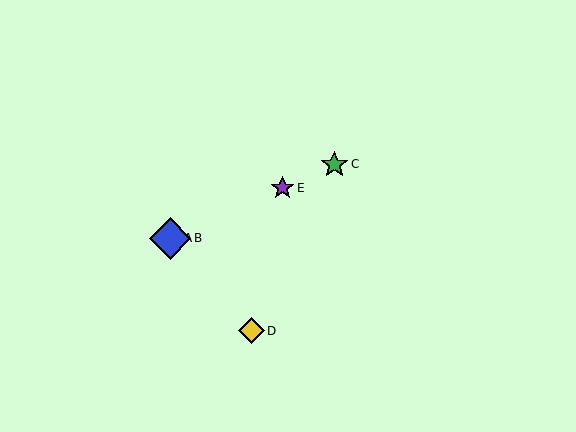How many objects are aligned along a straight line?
4 objects (A, B, C, E) are aligned along a straight line.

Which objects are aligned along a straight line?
Objects A, B, C, E are aligned along a straight line.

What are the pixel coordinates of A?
Object A is at (170, 238).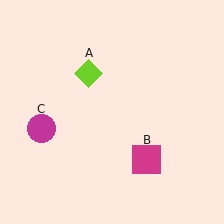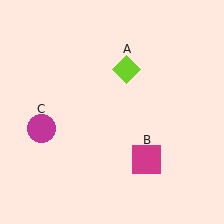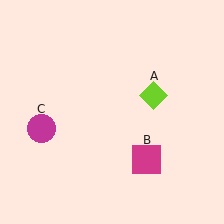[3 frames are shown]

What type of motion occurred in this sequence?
The lime diamond (object A) rotated clockwise around the center of the scene.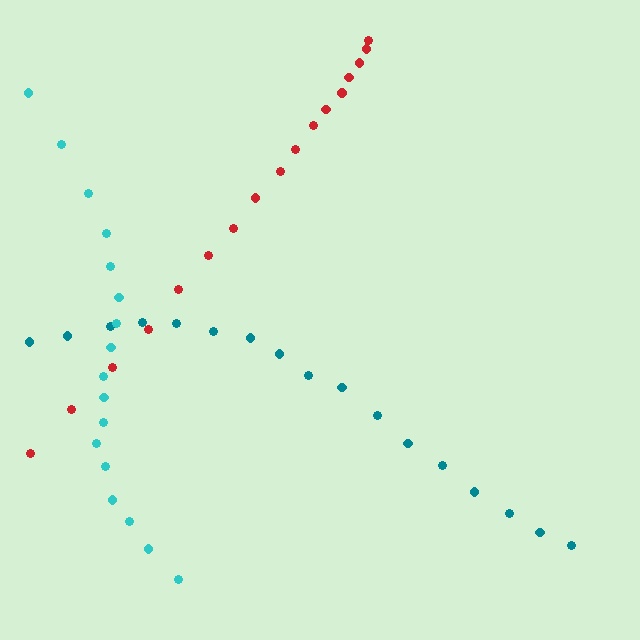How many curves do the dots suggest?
There are 3 distinct paths.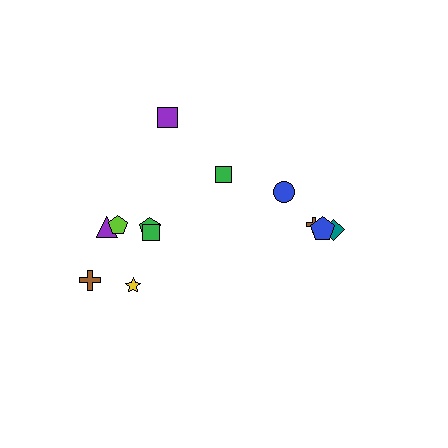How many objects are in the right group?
There are 5 objects.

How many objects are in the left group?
There are 7 objects.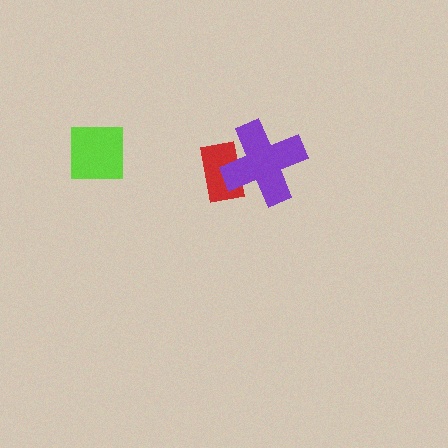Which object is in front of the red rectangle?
The purple cross is in front of the red rectangle.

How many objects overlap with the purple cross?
1 object overlaps with the purple cross.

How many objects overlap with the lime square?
0 objects overlap with the lime square.